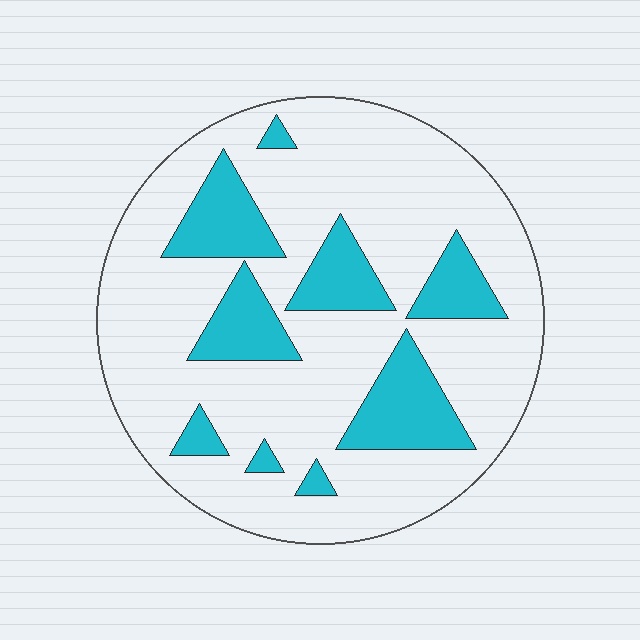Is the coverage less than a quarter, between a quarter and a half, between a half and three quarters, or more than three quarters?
Less than a quarter.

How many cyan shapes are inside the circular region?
9.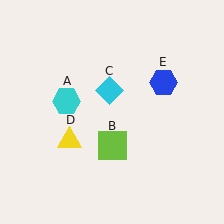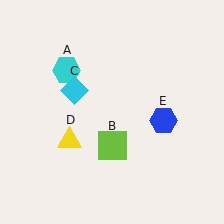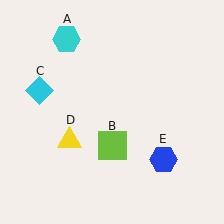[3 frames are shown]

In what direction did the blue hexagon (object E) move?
The blue hexagon (object E) moved down.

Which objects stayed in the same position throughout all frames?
Lime square (object B) and yellow triangle (object D) remained stationary.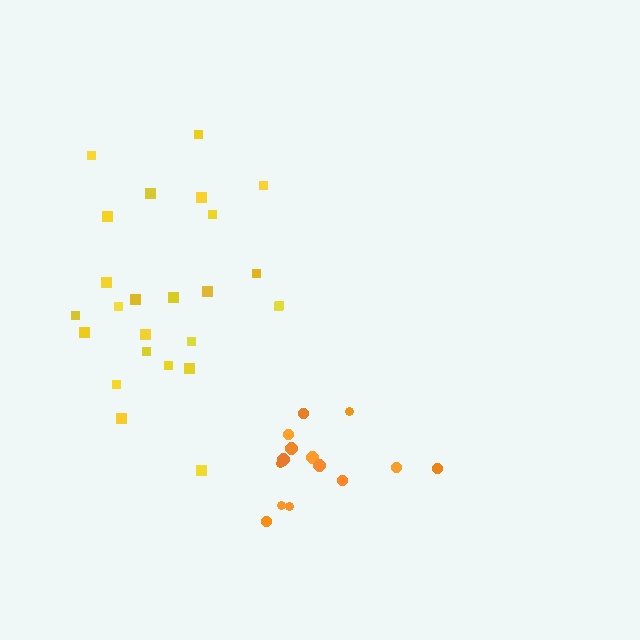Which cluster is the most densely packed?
Orange.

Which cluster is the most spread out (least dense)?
Yellow.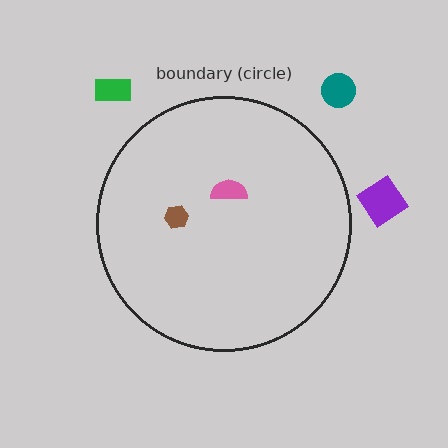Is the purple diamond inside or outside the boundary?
Outside.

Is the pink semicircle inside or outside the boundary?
Inside.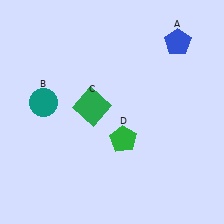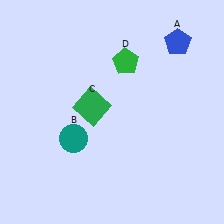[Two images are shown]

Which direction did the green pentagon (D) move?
The green pentagon (D) moved up.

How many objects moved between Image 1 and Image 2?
2 objects moved between the two images.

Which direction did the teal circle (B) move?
The teal circle (B) moved down.